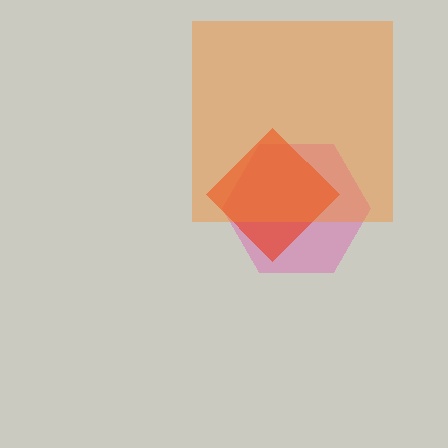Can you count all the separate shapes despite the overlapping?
Yes, there are 3 separate shapes.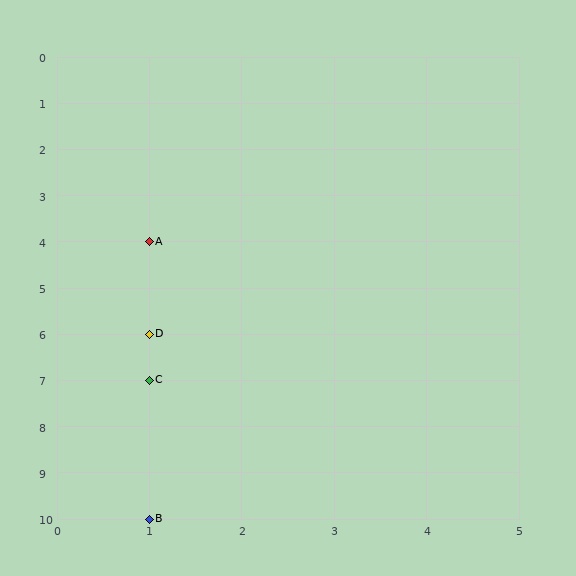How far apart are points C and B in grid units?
Points C and B are 3 rows apart.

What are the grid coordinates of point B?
Point B is at grid coordinates (1, 10).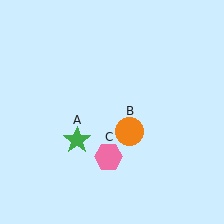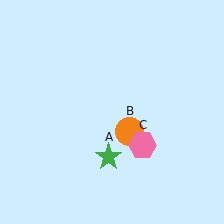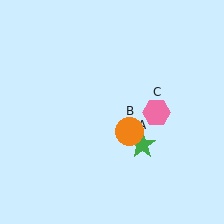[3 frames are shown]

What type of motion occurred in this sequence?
The green star (object A), pink hexagon (object C) rotated counterclockwise around the center of the scene.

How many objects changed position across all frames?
2 objects changed position: green star (object A), pink hexagon (object C).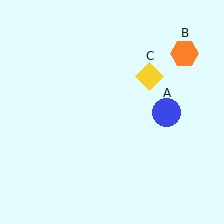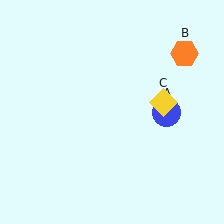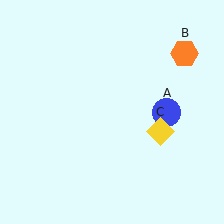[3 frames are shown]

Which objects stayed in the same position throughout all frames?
Blue circle (object A) and orange hexagon (object B) remained stationary.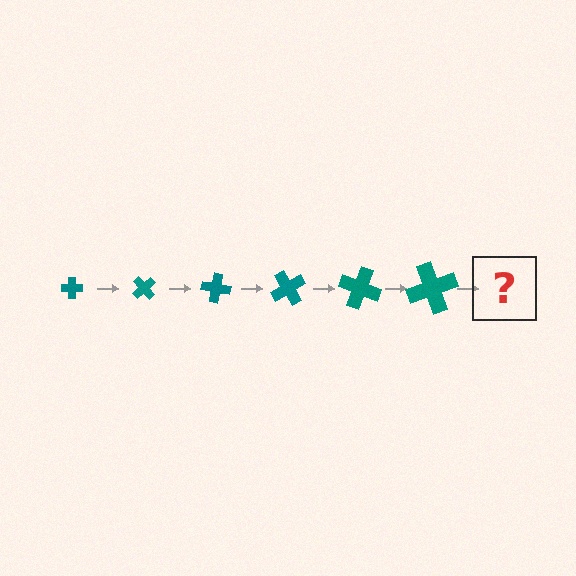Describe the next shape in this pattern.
It should be a cross, larger than the previous one and rotated 300 degrees from the start.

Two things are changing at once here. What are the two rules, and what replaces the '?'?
The two rules are that the cross grows larger each step and it rotates 50 degrees each step. The '?' should be a cross, larger than the previous one and rotated 300 degrees from the start.